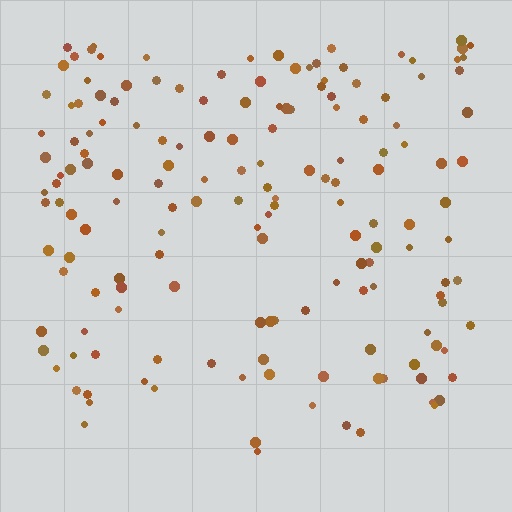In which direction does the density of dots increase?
From bottom to top, with the top side densest.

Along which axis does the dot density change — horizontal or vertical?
Vertical.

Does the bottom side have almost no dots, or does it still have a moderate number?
Still a moderate number, just noticeably fewer than the top.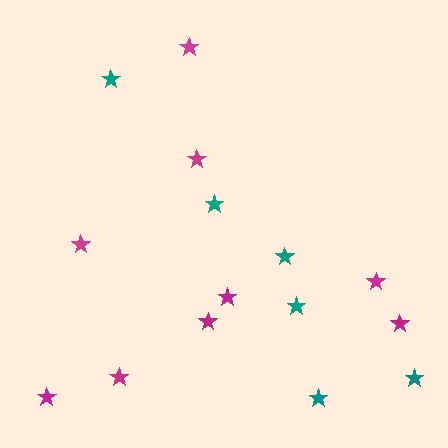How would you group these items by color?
There are 2 groups: one group of teal stars (6) and one group of magenta stars (9).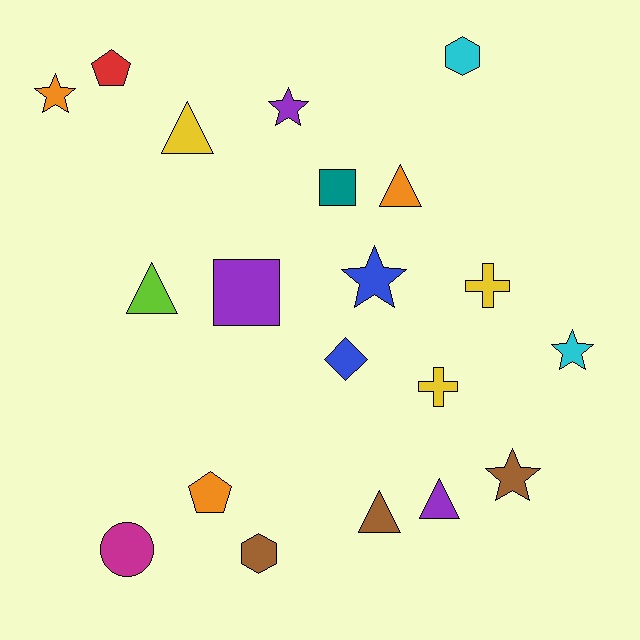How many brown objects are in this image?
There are 3 brown objects.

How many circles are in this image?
There is 1 circle.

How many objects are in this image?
There are 20 objects.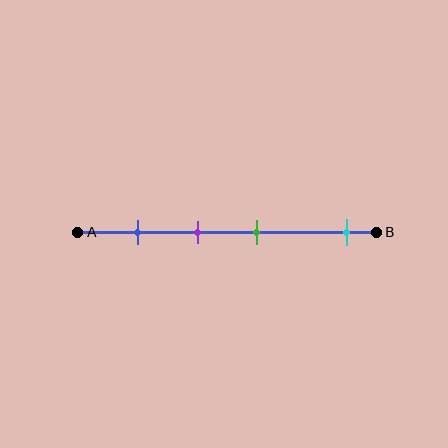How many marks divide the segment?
There are 4 marks dividing the segment.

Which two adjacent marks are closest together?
The purple and green marks are the closest adjacent pair.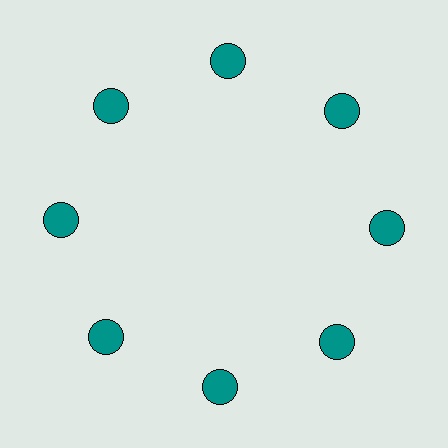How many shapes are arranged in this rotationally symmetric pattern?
There are 8 shapes, arranged in 8 groups of 1.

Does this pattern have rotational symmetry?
Yes, this pattern has 8-fold rotational symmetry. It looks the same after rotating 45 degrees around the center.